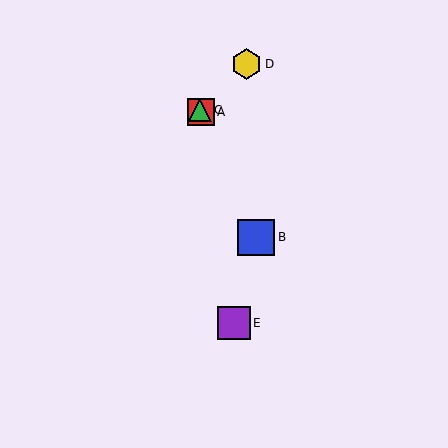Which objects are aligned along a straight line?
Objects A, B, C are aligned along a straight line.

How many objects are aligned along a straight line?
3 objects (A, B, C) are aligned along a straight line.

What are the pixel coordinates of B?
Object B is at (256, 237).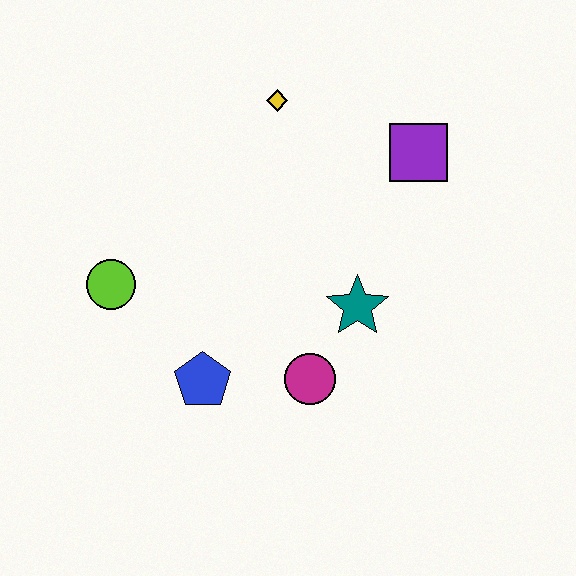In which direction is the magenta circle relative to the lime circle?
The magenta circle is to the right of the lime circle.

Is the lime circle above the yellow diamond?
No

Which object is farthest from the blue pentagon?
The purple square is farthest from the blue pentagon.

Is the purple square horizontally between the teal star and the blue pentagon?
No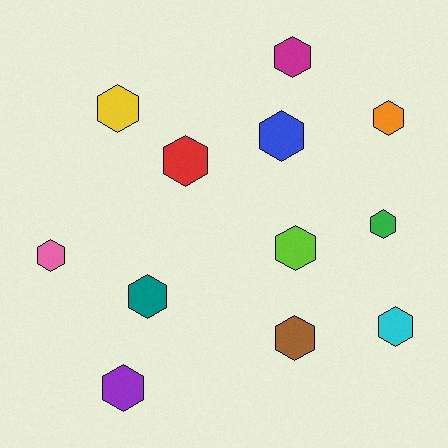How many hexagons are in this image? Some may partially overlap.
There are 12 hexagons.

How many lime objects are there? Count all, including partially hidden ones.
There is 1 lime object.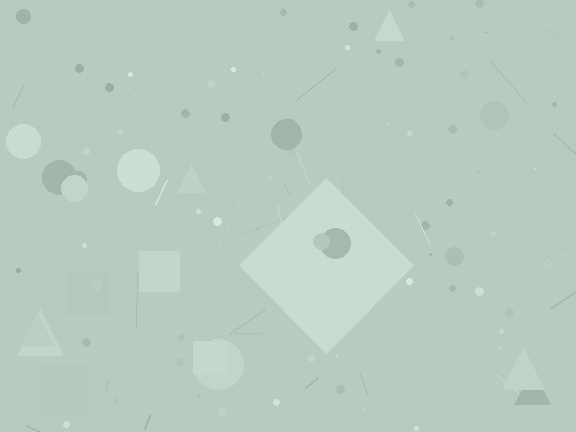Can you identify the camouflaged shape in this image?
The camouflaged shape is a diamond.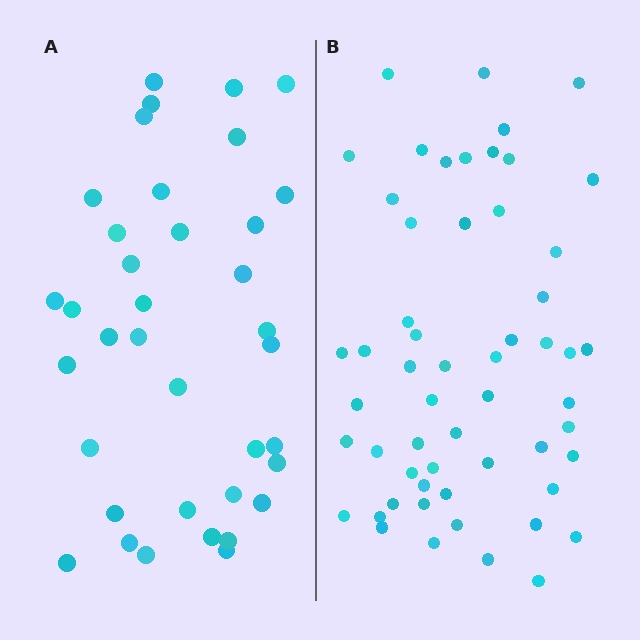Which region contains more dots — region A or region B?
Region B (the right region) has more dots.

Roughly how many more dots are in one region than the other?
Region B has approximately 20 more dots than region A.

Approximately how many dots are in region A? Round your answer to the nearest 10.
About 40 dots. (The exact count is 37, which rounds to 40.)